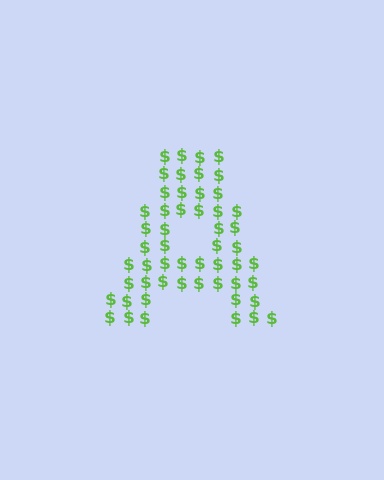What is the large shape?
The large shape is the letter A.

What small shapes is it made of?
It is made of small dollar signs.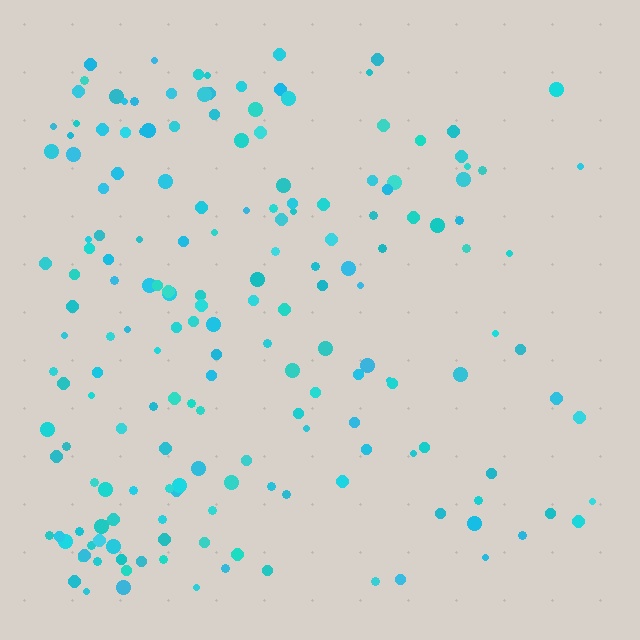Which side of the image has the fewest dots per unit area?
The right.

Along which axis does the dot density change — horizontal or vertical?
Horizontal.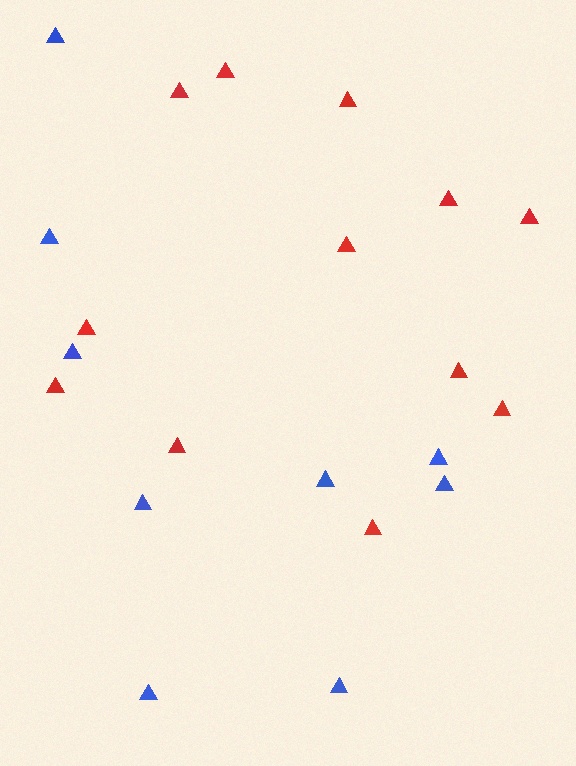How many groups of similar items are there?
There are 2 groups: one group of blue triangles (9) and one group of red triangles (12).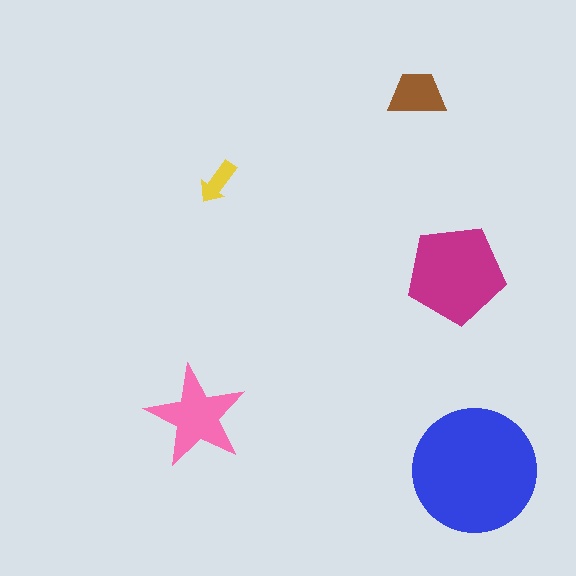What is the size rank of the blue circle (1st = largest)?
1st.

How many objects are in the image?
There are 5 objects in the image.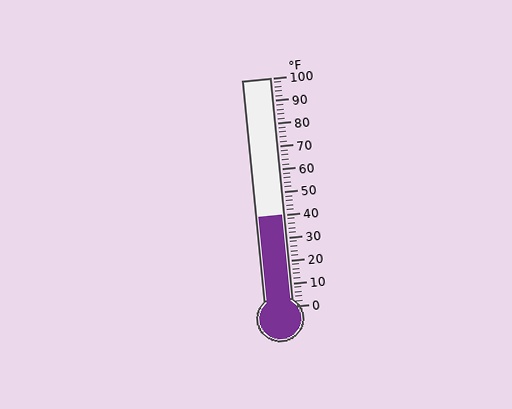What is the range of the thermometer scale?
The thermometer scale ranges from 0°F to 100°F.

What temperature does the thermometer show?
The thermometer shows approximately 40°F.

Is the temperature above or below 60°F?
The temperature is below 60°F.